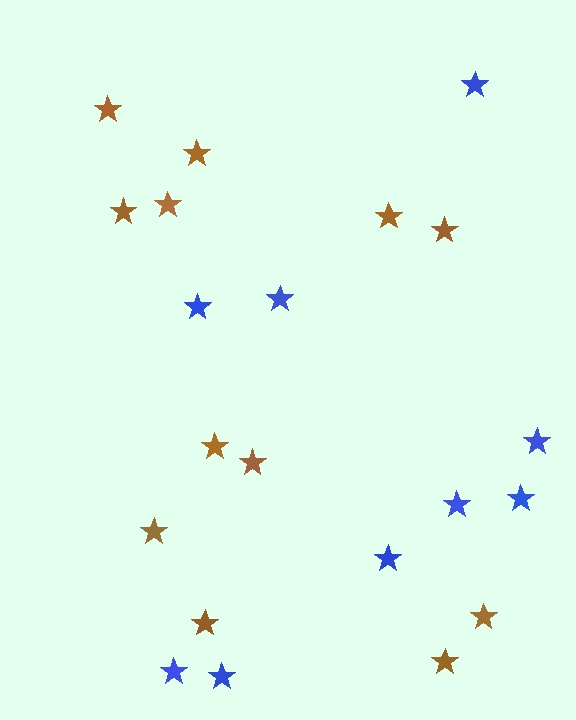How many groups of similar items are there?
There are 2 groups: one group of brown stars (12) and one group of blue stars (9).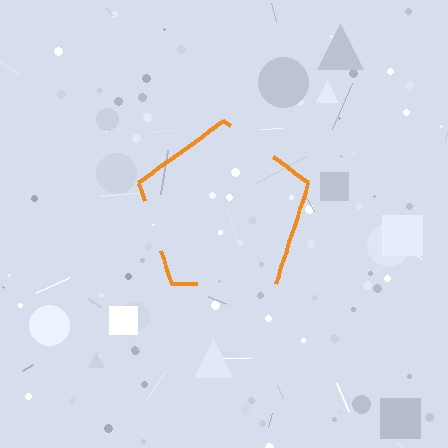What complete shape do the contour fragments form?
The contour fragments form a pentagon.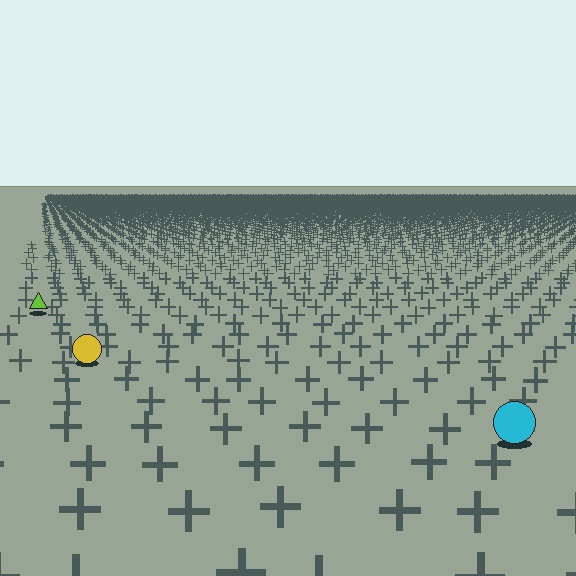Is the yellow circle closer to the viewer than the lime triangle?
Yes. The yellow circle is closer — you can tell from the texture gradient: the ground texture is coarser near it.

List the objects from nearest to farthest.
From nearest to farthest: the cyan circle, the yellow circle, the lime triangle.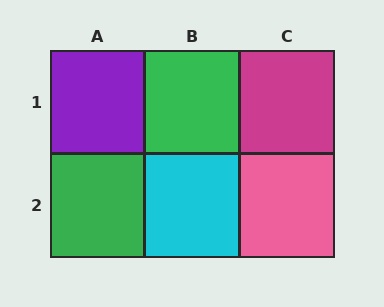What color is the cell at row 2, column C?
Pink.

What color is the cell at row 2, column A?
Green.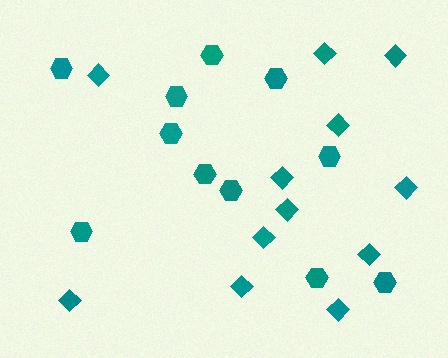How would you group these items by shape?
There are 2 groups: one group of hexagons (11) and one group of diamonds (12).